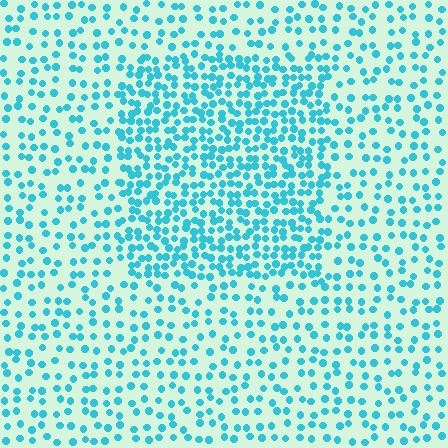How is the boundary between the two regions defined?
The boundary is defined by a change in element density (approximately 2.0x ratio). All elements are the same color, size, and shape.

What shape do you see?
I see a rectangle.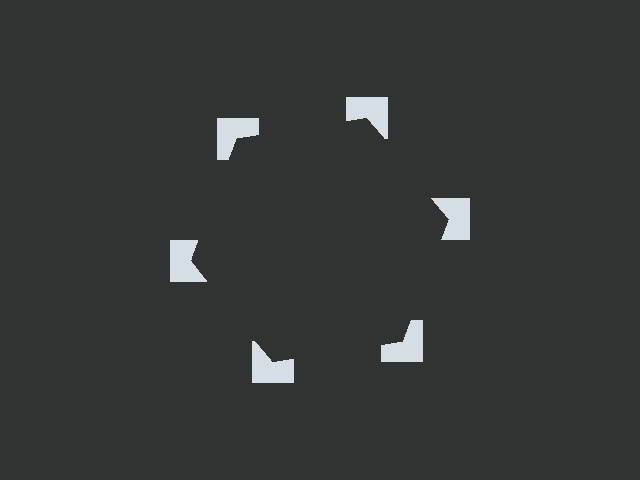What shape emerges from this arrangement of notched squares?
An illusory hexagon — its edges are inferred from the aligned wedge cuts in the notched squares, not physically drawn.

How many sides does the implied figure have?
6 sides.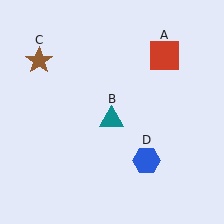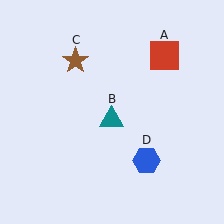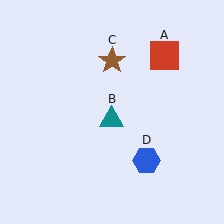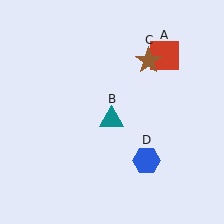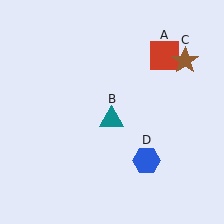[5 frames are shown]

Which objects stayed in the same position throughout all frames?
Red square (object A) and teal triangle (object B) and blue hexagon (object D) remained stationary.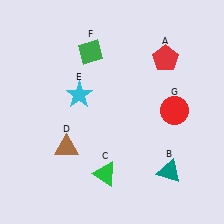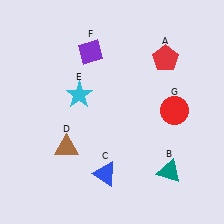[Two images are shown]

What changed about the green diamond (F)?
In Image 1, F is green. In Image 2, it changed to purple.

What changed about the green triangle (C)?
In Image 1, C is green. In Image 2, it changed to blue.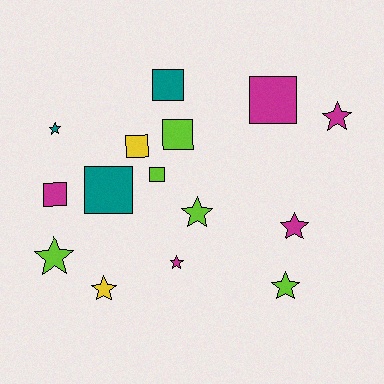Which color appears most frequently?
Lime, with 5 objects.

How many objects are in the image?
There are 15 objects.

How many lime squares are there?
There are 2 lime squares.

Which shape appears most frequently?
Star, with 8 objects.